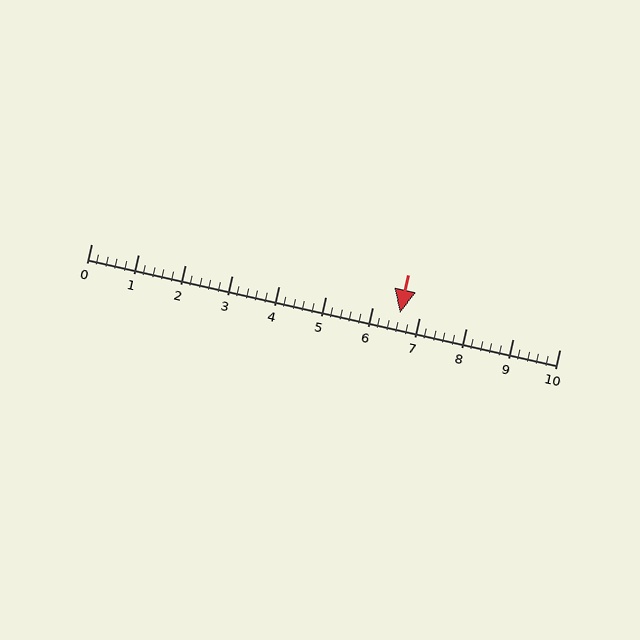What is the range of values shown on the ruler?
The ruler shows values from 0 to 10.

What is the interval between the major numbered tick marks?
The major tick marks are spaced 1 units apart.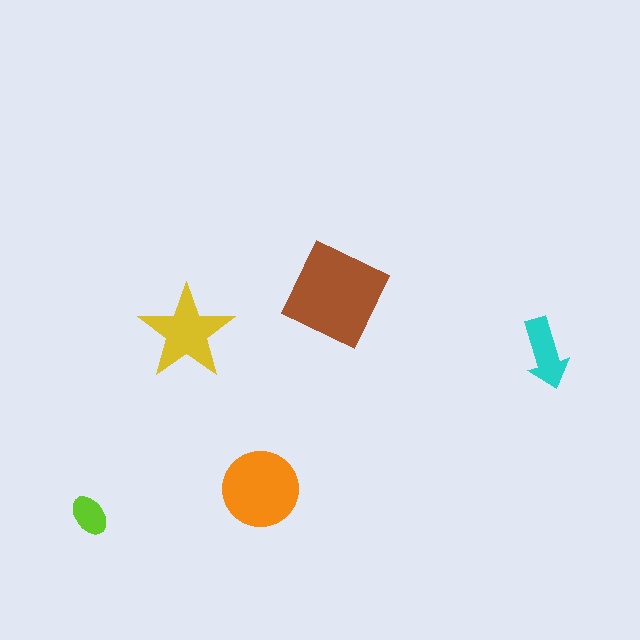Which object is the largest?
The brown diamond.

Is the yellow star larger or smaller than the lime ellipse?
Larger.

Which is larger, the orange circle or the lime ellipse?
The orange circle.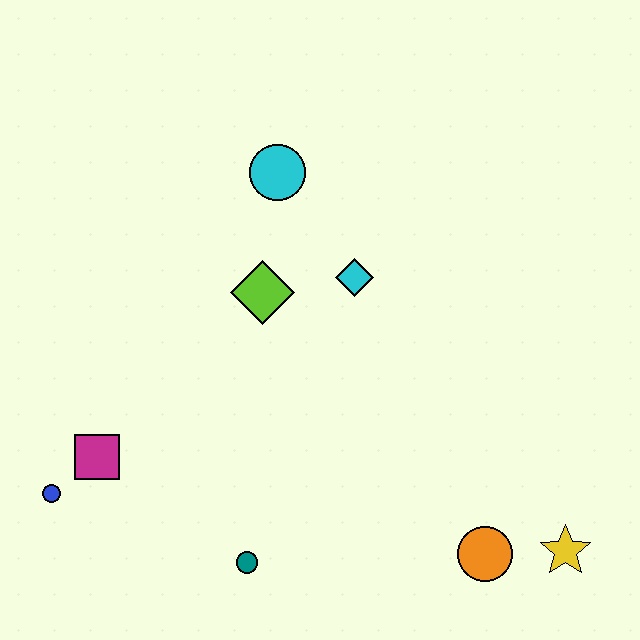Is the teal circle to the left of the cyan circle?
Yes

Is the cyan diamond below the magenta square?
No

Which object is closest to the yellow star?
The orange circle is closest to the yellow star.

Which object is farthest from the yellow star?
The blue circle is farthest from the yellow star.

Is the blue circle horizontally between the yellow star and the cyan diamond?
No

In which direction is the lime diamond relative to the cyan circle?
The lime diamond is below the cyan circle.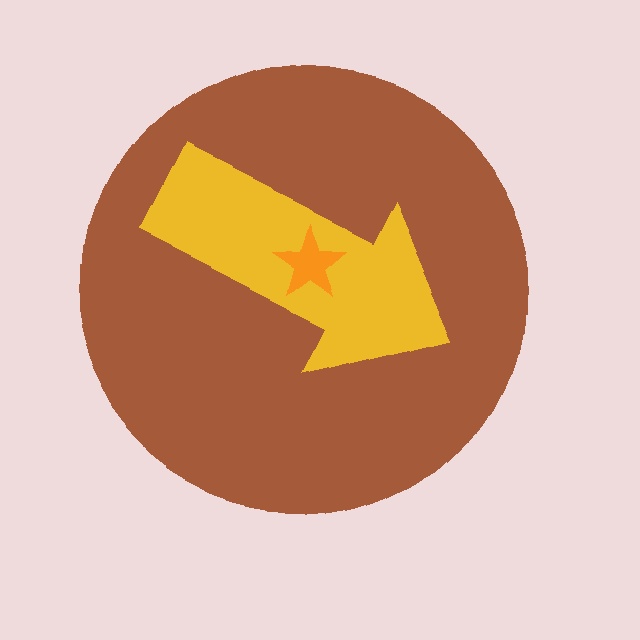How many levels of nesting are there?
3.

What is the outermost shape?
The brown circle.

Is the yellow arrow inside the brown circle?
Yes.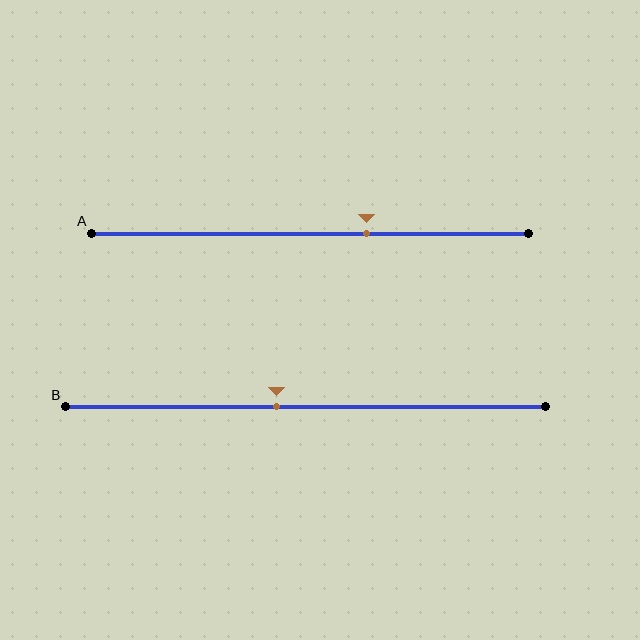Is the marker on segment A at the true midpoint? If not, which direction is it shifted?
No, the marker on segment A is shifted to the right by about 13% of the segment length.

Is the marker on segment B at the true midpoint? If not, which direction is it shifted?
No, the marker on segment B is shifted to the left by about 6% of the segment length.